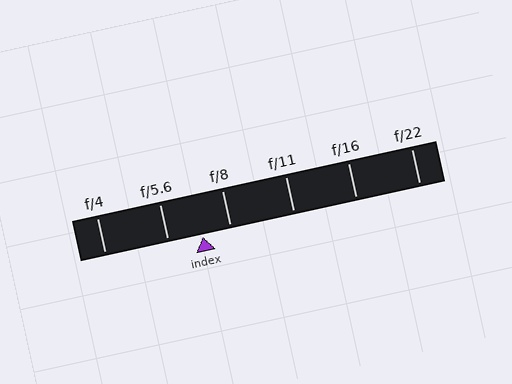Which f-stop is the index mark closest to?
The index mark is closest to f/8.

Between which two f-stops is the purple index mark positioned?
The index mark is between f/5.6 and f/8.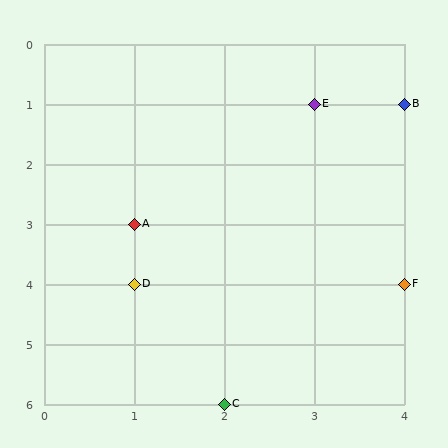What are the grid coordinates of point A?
Point A is at grid coordinates (1, 3).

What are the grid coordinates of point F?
Point F is at grid coordinates (4, 4).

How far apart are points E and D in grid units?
Points E and D are 2 columns and 3 rows apart (about 3.6 grid units diagonally).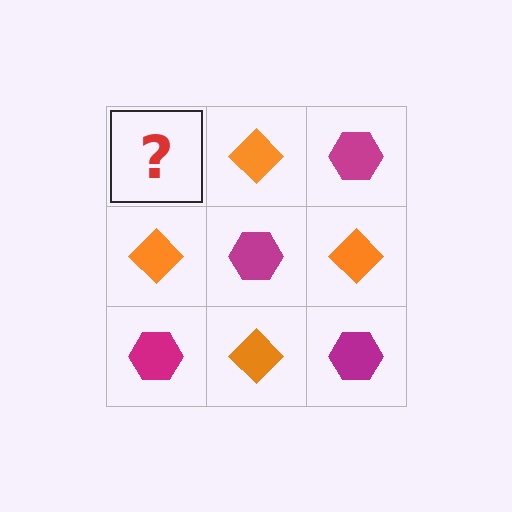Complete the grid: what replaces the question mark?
The question mark should be replaced with a magenta hexagon.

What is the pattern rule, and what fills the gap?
The rule is that it alternates magenta hexagon and orange diamond in a checkerboard pattern. The gap should be filled with a magenta hexagon.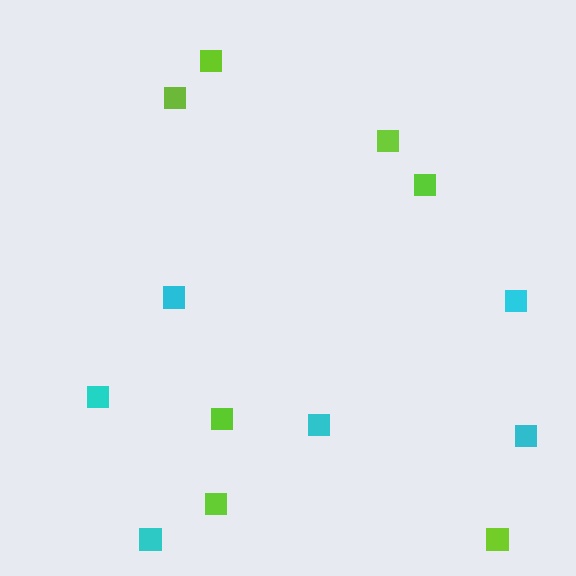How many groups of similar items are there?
There are 2 groups: one group of lime squares (7) and one group of cyan squares (6).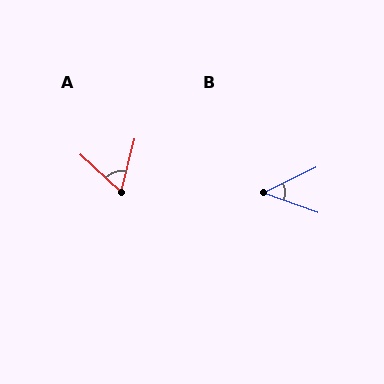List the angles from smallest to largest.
B (45°), A (61°).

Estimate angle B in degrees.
Approximately 45 degrees.